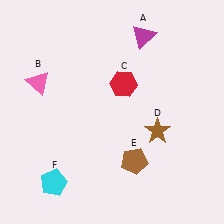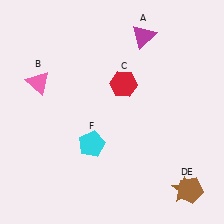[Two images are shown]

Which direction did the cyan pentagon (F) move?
The cyan pentagon (F) moved up.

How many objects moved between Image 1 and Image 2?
3 objects moved between the two images.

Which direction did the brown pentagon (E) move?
The brown pentagon (E) moved right.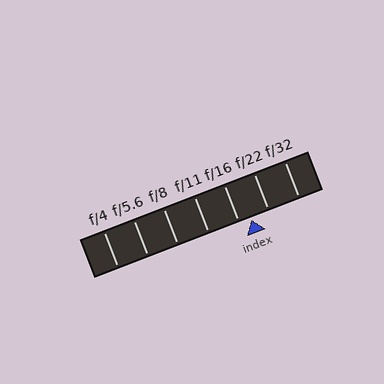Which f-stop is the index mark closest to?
The index mark is closest to f/16.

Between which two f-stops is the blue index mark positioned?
The index mark is between f/16 and f/22.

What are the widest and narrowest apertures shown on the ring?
The widest aperture shown is f/4 and the narrowest is f/32.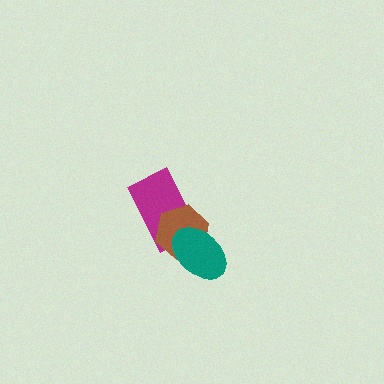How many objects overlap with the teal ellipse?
2 objects overlap with the teal ellipse.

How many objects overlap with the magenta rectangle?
2 objects overlap with the magenta rectangle.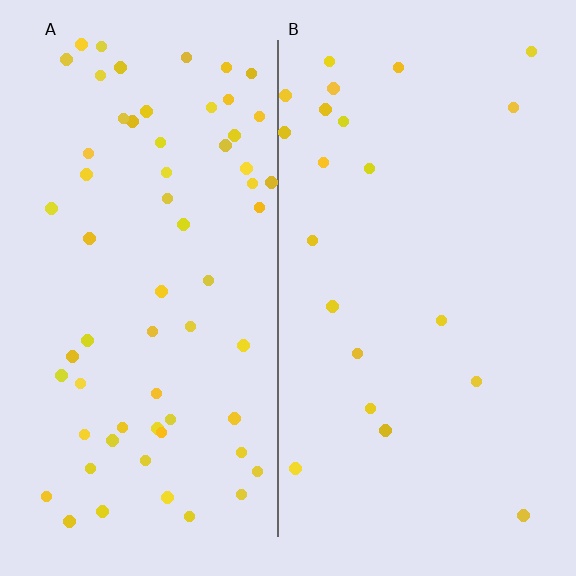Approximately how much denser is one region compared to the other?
Approximately 3.0× — region A over region B.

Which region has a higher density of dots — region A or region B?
A (the left).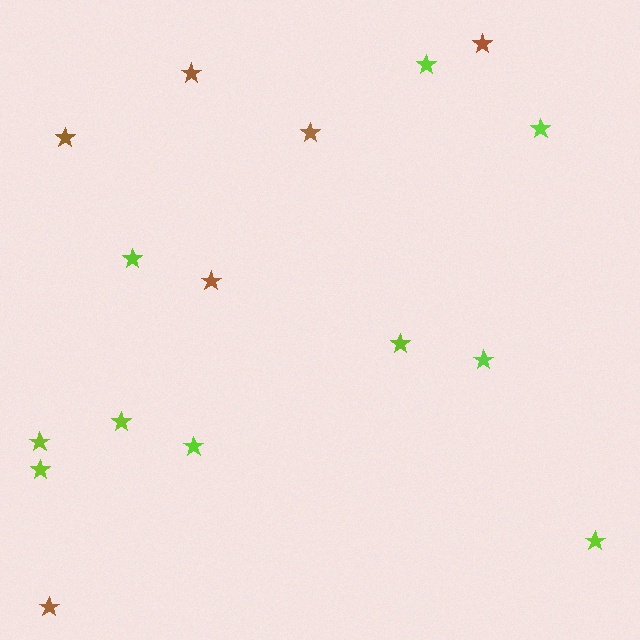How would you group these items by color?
There are 2 groups: one group of brown stars (6) and one group of lime stars (10).